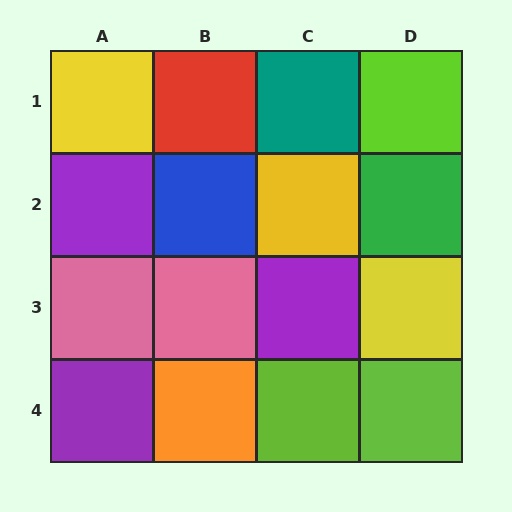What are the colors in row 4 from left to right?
Purple, orange, lime, lime.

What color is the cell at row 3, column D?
Yellow.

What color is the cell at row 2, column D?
Green.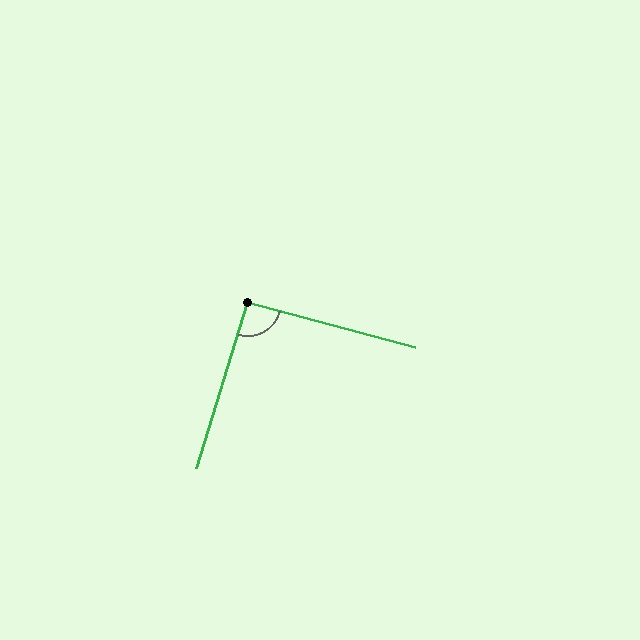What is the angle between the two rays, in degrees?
Approximately 92 degrees.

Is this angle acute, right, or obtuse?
It is approximately a right angle.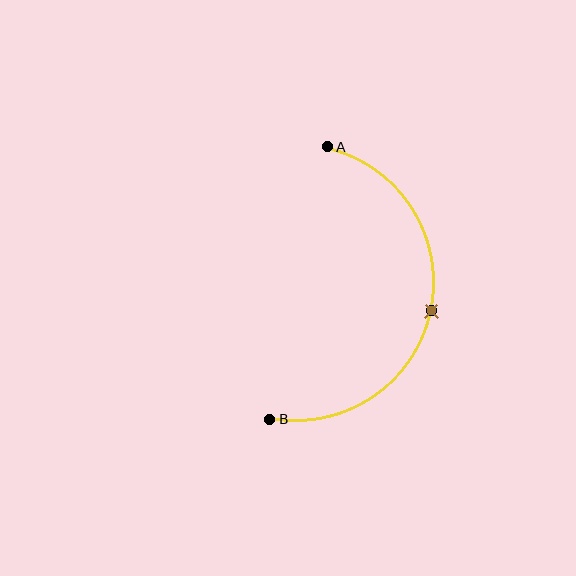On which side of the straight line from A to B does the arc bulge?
The arc bulges to the right of the straight line connecting A and B.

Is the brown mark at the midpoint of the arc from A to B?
Yes. The brown mark lies on the arc at equal arc-length from both A and B — it is the arc midpoint.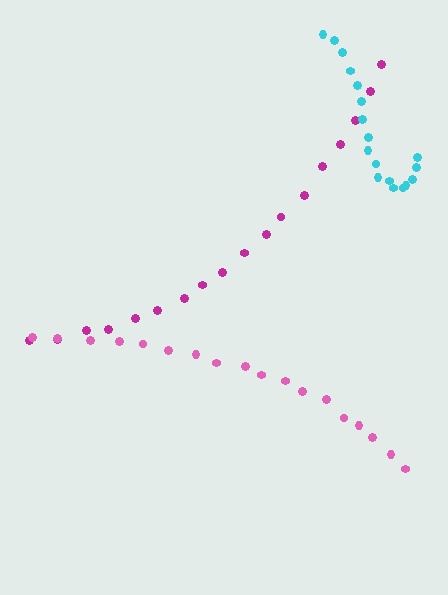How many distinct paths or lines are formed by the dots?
There are 3 distinct paths.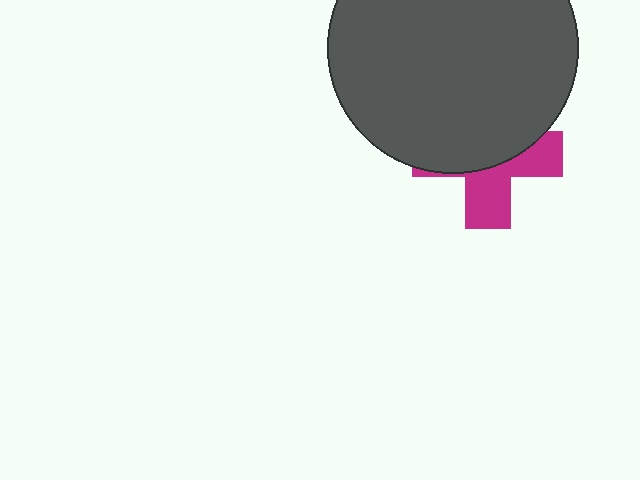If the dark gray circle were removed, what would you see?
You would see the complete magenta cross.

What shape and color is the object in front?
The object in front is a dark gray circle.